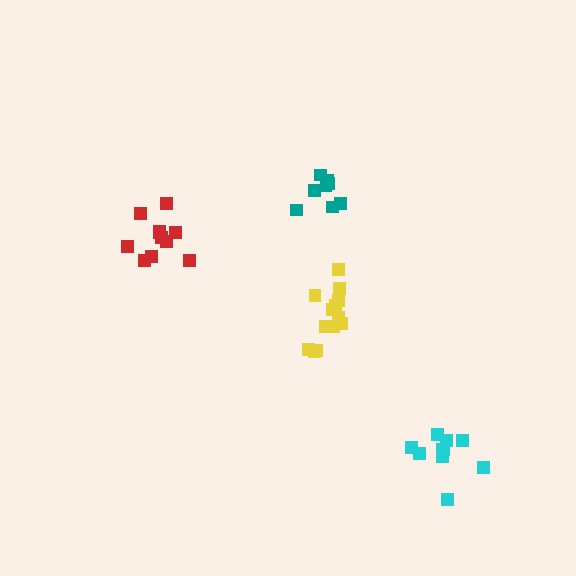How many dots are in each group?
Group 1: 13 dots, Group 2: 8 dots, Group 3: 11 dots, Group 4: 10 dots (42 total).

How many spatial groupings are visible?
There are 4 spatial groupings.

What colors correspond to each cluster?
The clusters are colored: yellow, teal, red, cyan.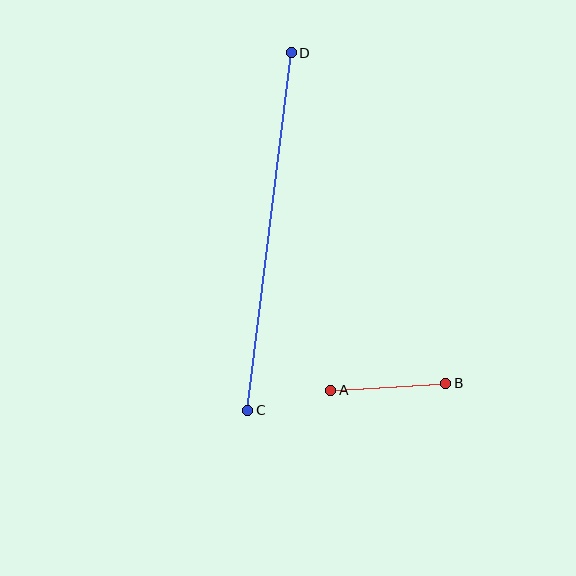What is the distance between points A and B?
The distance is approximately 115 pixels.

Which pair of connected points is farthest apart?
Points C and D are farthest apart.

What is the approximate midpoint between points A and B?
The midpoint is at approximately (388, 387) pixels.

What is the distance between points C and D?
The distance is approximately 360 pixels.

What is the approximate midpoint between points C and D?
The midpoint is at approximately (270, 231) pixels.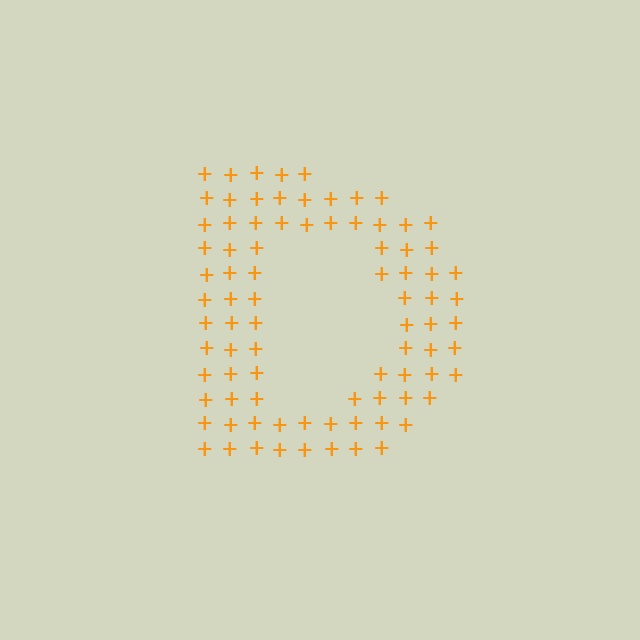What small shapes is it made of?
It is made of small plus signs.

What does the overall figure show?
The overall figure shows the letter D.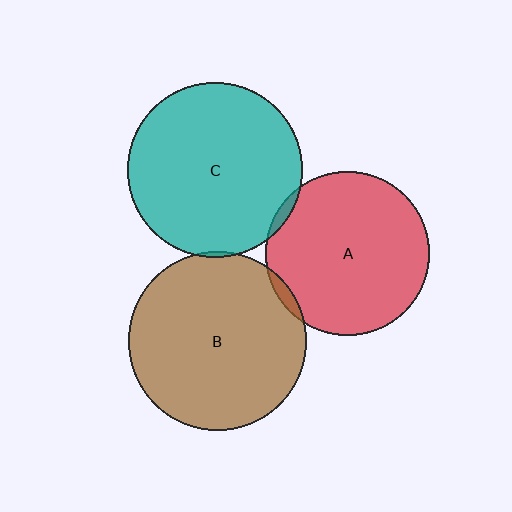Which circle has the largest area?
Circle B (brown).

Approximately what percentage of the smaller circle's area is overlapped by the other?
Approximately 5%.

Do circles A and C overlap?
Yes.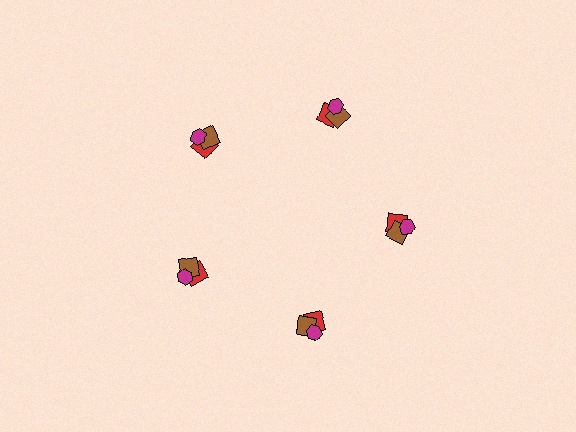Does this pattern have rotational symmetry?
Yes, this pattern has 5-fold rotational symmetry. It looks the same after rotating 72 degrees around the center.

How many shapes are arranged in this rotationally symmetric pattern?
There are 15 shapes, arranged in 5 groups of 3.